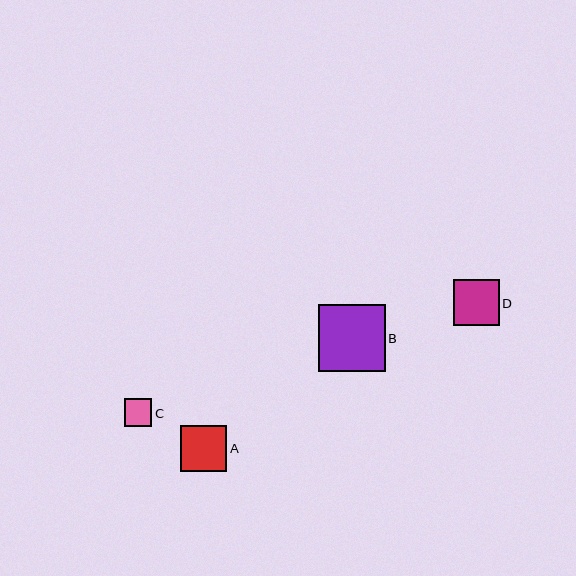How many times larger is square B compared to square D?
Square B is approximately 1.4 times the size of square D.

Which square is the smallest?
Square C is the smallest with a size of approximately 27 pixels.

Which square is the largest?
Square B is the largest with a size of approximately 67 pixels.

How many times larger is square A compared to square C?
Square A is approximately 1.7 times the size of square C.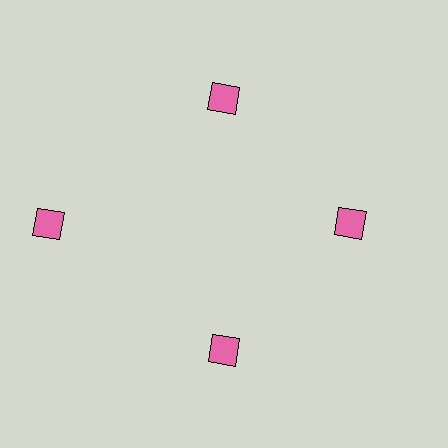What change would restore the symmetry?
The symmetry would be restored by moving it inward, back onto the ring so that all 4 squares sit at equal angles and equal distance from the center.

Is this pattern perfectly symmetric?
No. The 4 pink squares are arranged in a ring, but one element near the 9 o'clock position is pushed outward from the center, breaking the 4-fold rotational symmetry.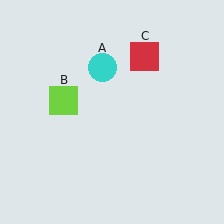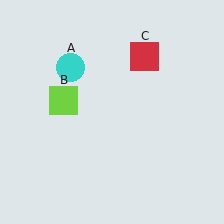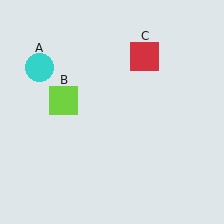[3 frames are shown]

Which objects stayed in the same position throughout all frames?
Lime square (object B) and red square (object C) remained stationary.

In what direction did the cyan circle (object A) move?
The cyan circle (object A) moved left.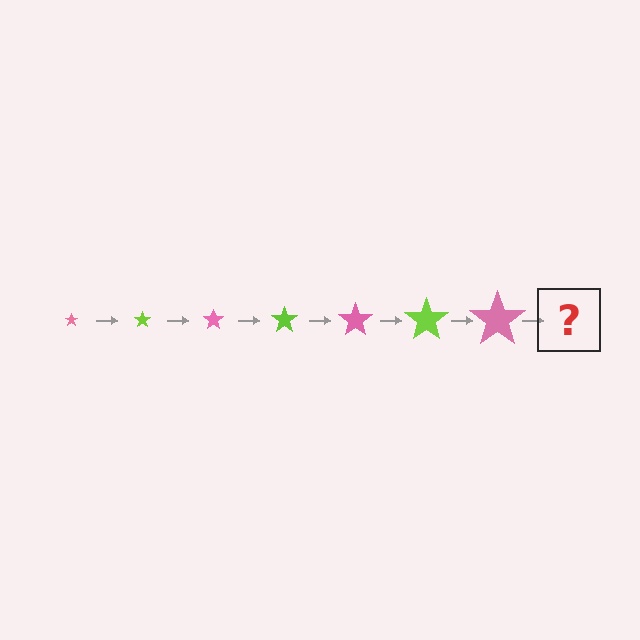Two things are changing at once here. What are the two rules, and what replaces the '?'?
The two rules are that the star grows larger each step and the color cycles through pink and lime. The '?' should be a lime star, larger than the previous one.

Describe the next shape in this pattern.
It should be a lime star, larger than the previous one.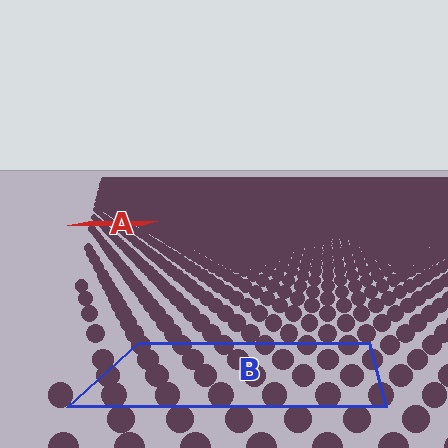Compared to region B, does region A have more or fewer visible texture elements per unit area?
Region A has more texture elements per unit area — they are packed more densely because it is farther away.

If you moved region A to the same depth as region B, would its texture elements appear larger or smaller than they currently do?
They would appear larger. At a closer depth, the same texture elements are projected at a bigger on-screen size.